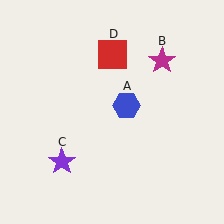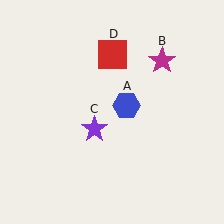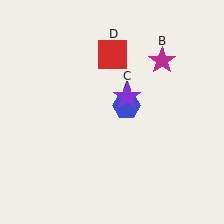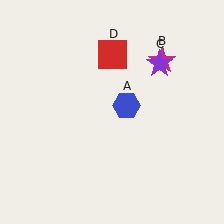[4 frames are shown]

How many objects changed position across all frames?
1 object changed position: purple star (object C).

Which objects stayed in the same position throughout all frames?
Blue hexagon (object A) and magenta star (object B) and red square (object D) remained stationary.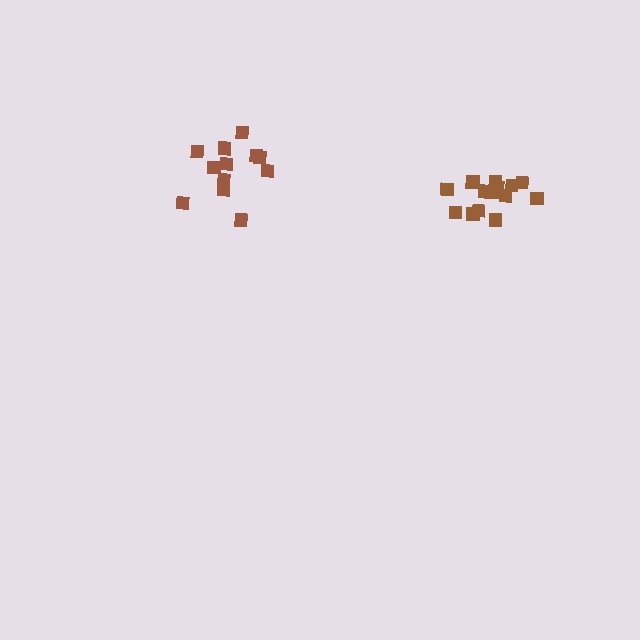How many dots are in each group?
Group 1: 12 dots, Group 2: 14 dots (26 total).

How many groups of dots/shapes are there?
There are 2 groups.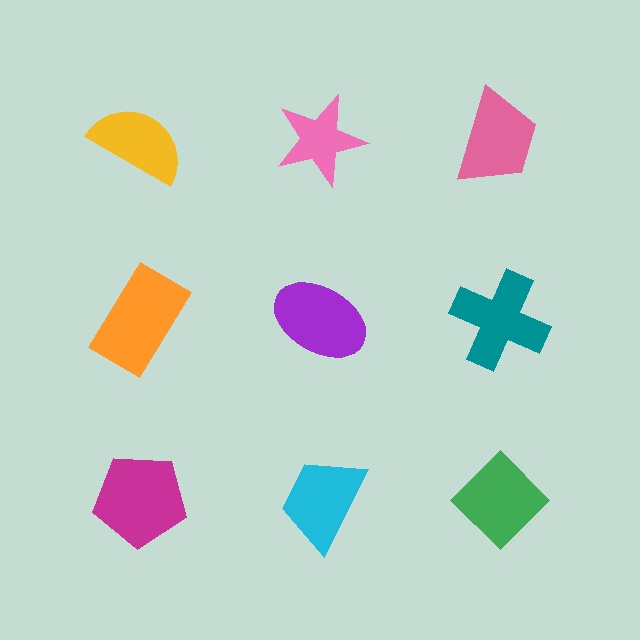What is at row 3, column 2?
A cyan trapezoid.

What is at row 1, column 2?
A pink star.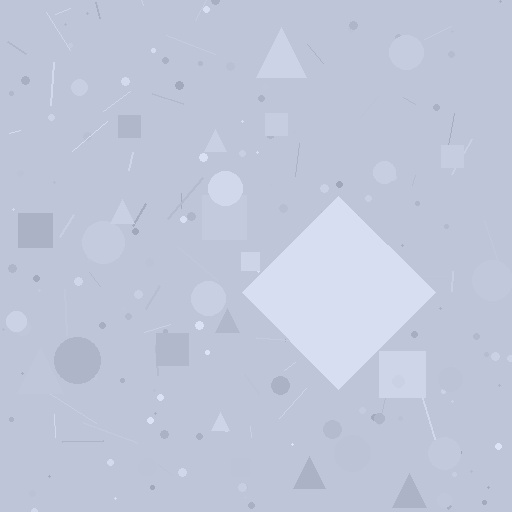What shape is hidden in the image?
A diamond is hidden in the image.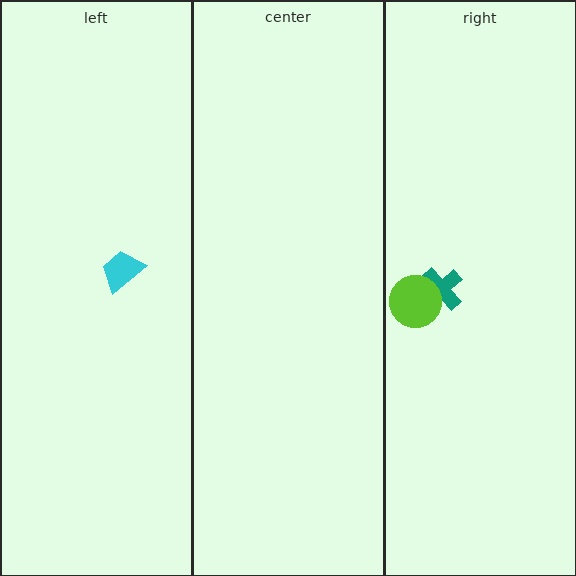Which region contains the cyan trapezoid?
The left region.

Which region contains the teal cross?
The right region.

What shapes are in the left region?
The cyan trapezoid.